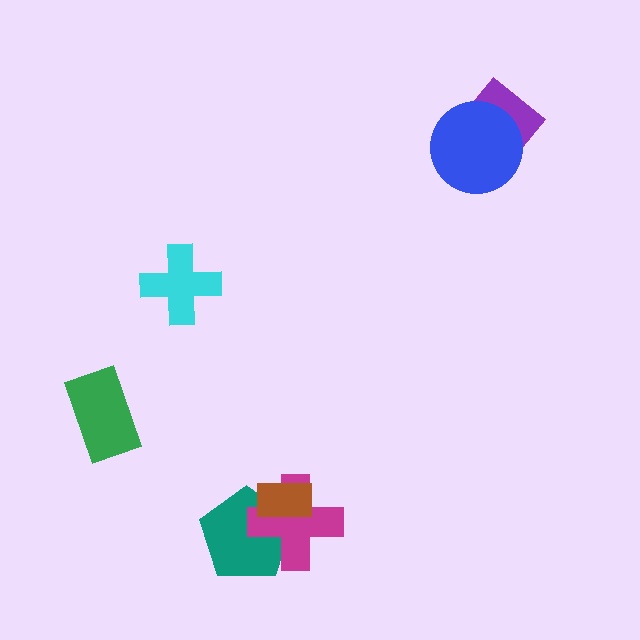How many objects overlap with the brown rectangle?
2 objects overlap with the brown rectangle.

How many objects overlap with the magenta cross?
2 objects overlap with the magenta cross.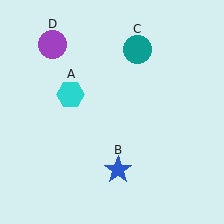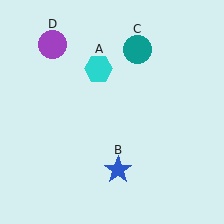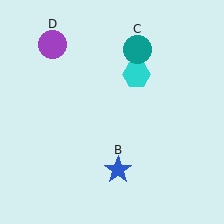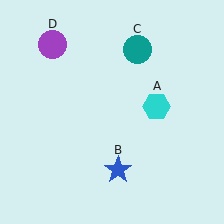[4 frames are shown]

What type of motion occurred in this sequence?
The cyan hexagon (object A) rotated clockwise around the center of the scene.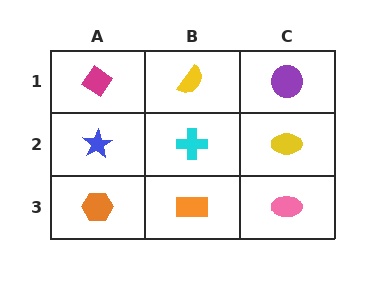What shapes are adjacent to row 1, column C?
A yellow ellipse (row 2, column C), a yellow semicircle (row 1, column B).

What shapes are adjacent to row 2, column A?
A magenta diamond (row 1, column A), an orange hexagon (row 3, column A), a cyan cross (row 2, column B).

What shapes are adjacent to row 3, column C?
A yellow ellipse (row 2, column C), an orange rectangle (row 3, column B).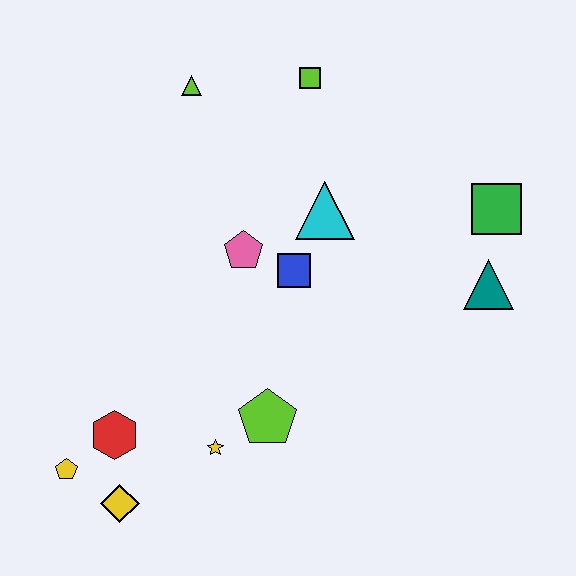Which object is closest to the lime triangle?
The lime square is closest to the lime triangle.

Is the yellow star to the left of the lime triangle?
No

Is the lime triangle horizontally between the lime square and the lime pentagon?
No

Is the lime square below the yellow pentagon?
No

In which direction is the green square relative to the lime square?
The green square is to the right of the lime square.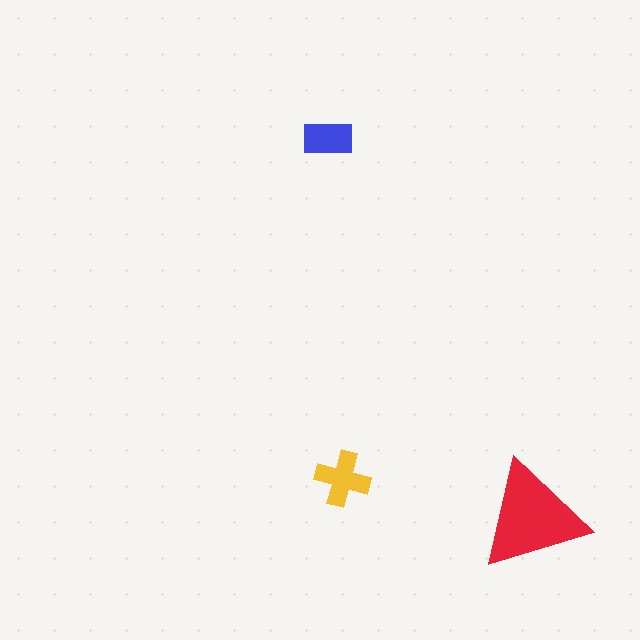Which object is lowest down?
The red triangle is bottommost.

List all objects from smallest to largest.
The blue rectangle, the yellow cross, the red triangle.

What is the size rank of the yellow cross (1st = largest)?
2nd.